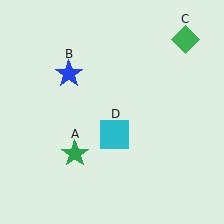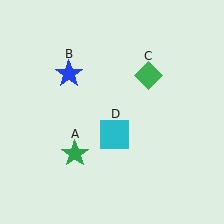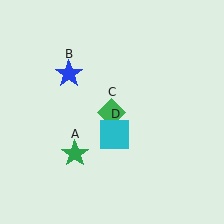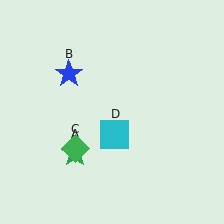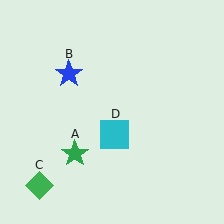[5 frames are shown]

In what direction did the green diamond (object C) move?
The green diamond (object C) moved down and to the left.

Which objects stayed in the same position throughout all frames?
Green star (object A) and blue star (object B) and cyan square (object D) remained stationary.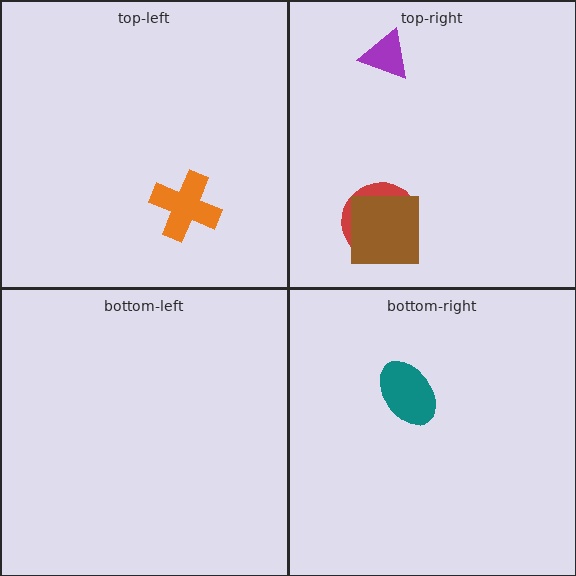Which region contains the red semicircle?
The top-right region.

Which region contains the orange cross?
The top-left region.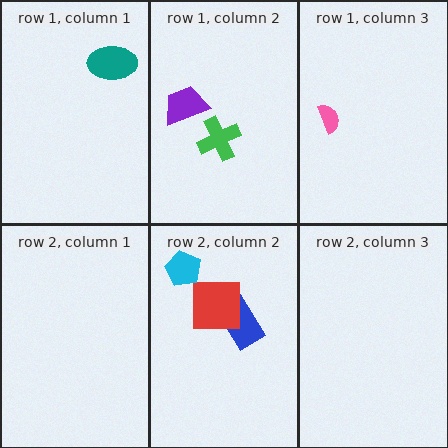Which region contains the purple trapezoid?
The row 1, column 2 region.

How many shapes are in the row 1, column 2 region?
2.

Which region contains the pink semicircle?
The row 1, column 3 region.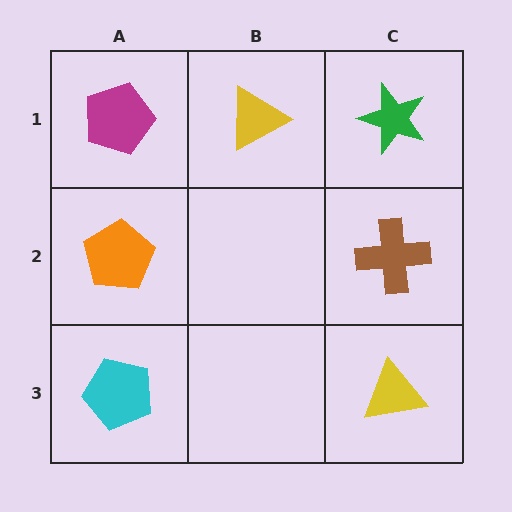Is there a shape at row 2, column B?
No, that cell is empty.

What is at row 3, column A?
A cyan pentagon.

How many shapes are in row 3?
2 shapes.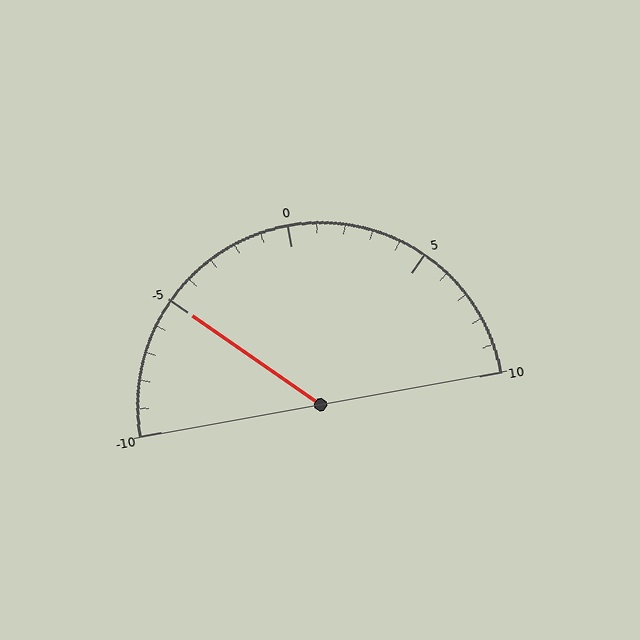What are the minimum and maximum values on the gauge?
The gauge ranges from -10 to 10.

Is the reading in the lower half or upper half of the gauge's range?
The reading is in the lower half of the range (-10 to 10).